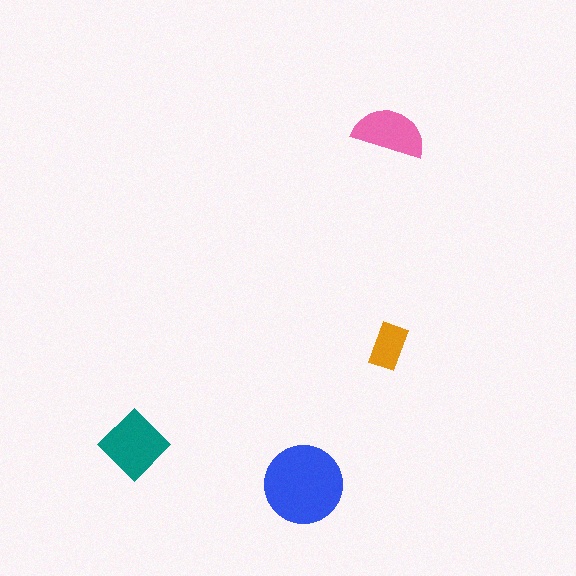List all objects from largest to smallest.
The blue circle, the teal diamond, the pink semicircle, the orange rectangle.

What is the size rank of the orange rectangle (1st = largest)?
4th.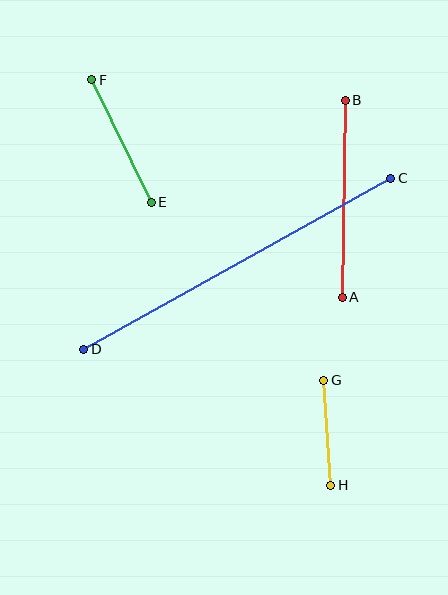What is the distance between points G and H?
The distance is approximately 105 pixels.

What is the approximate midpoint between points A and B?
The midpoint is at approximately (344, 199) pixels.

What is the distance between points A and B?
The distance is approximately 197 pixels.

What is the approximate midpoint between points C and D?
The midpoint is at approximately (237, 264) pixels.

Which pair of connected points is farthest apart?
Points C and D are farthest apart.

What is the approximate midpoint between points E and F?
The midpoint is at approximately (121, 141) pixels.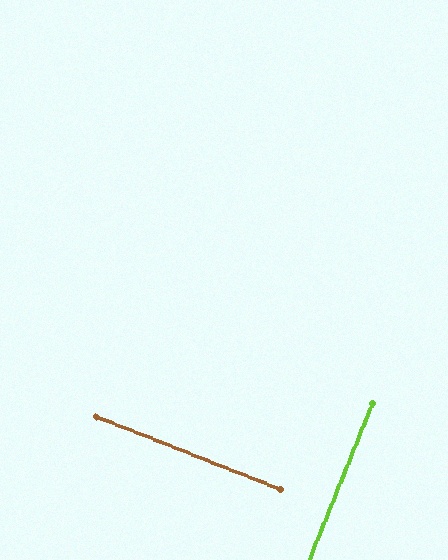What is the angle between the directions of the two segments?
Approximately 90 degrees.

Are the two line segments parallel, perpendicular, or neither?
Perpendicular — they meet at approximately 90°.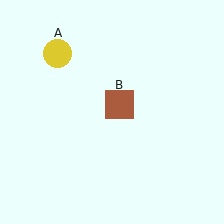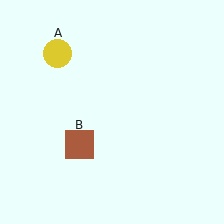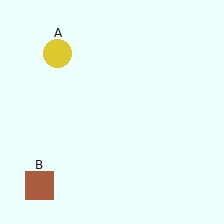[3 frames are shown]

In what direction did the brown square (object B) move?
The brown square (object B) moved down and to the left.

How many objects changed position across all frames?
1 object changed position: brown square (object B).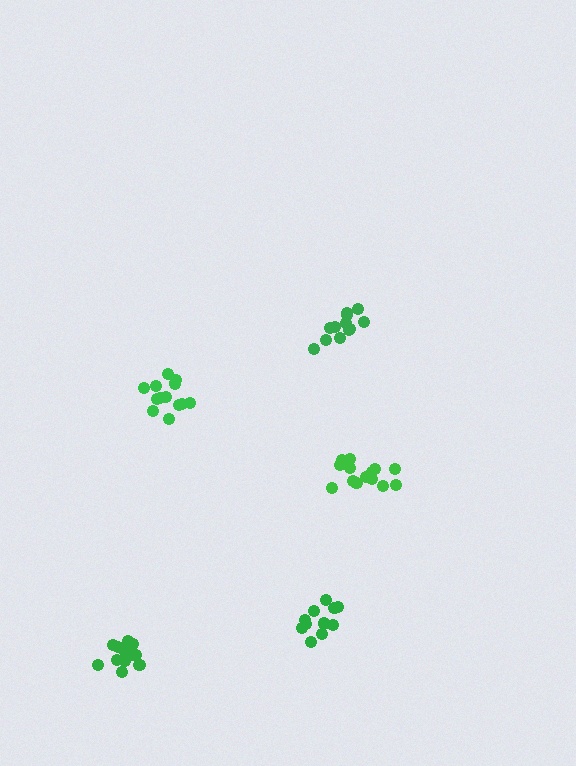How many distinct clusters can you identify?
There are 5 distinct clusters.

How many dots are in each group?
Group 1: 11 dots, Group 2: 12 dots, Group 3: 13 dots, Group 4: 14 dots, Group 5: 14 dots (64 total).